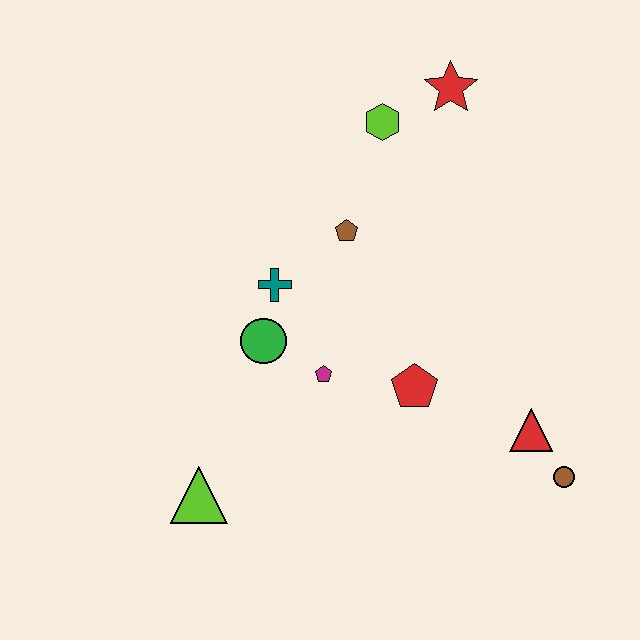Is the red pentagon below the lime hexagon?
Yes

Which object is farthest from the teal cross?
The brown circle is farthest from the teal cross.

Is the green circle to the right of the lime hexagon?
No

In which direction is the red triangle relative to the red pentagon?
The red triangle is to the right of the red pentagon.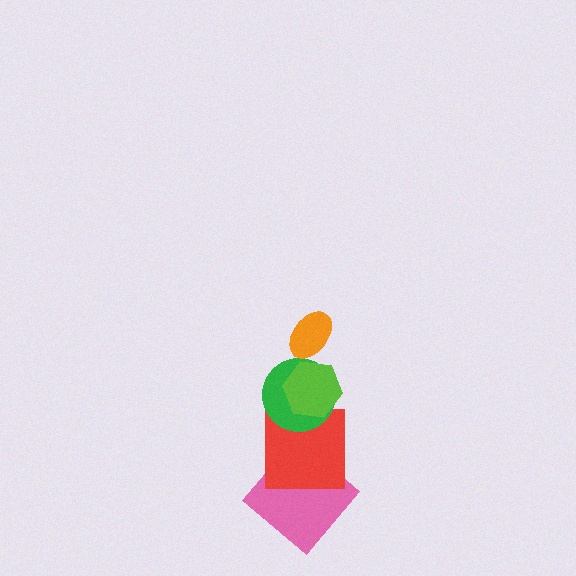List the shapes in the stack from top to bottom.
From top to bottom: the orange ellipse, the lime hexagon, the green circle, the red square, the pink diamond.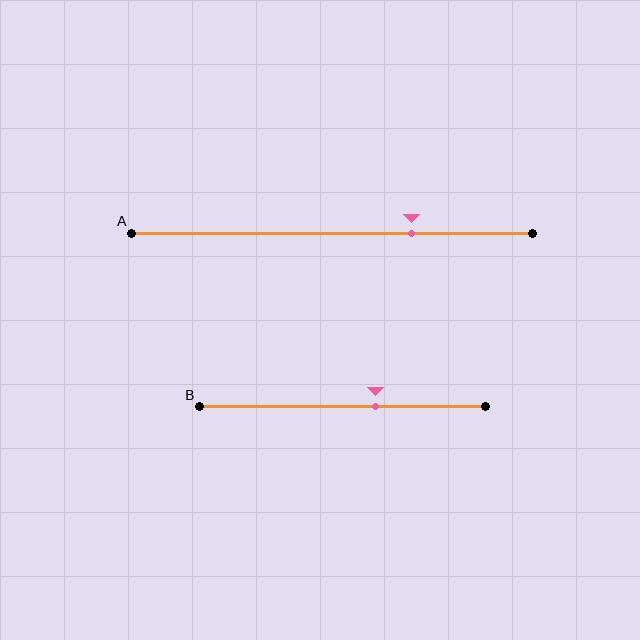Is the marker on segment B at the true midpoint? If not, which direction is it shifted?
No, the marker on segment B is shifted to the right by about 12% of the segment length.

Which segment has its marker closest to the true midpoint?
Segment B has its marker closest to the true midpoint.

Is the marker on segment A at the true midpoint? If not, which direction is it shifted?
No, the marker on segment A is shifted to the right by about 20% of the segment length.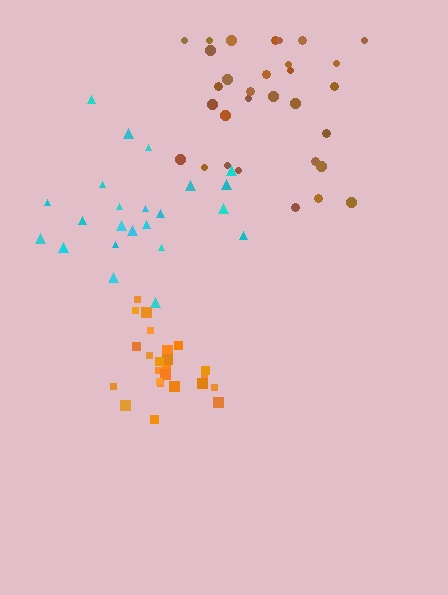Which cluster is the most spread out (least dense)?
Cyan.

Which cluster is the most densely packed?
Orange.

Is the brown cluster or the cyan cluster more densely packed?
Brown.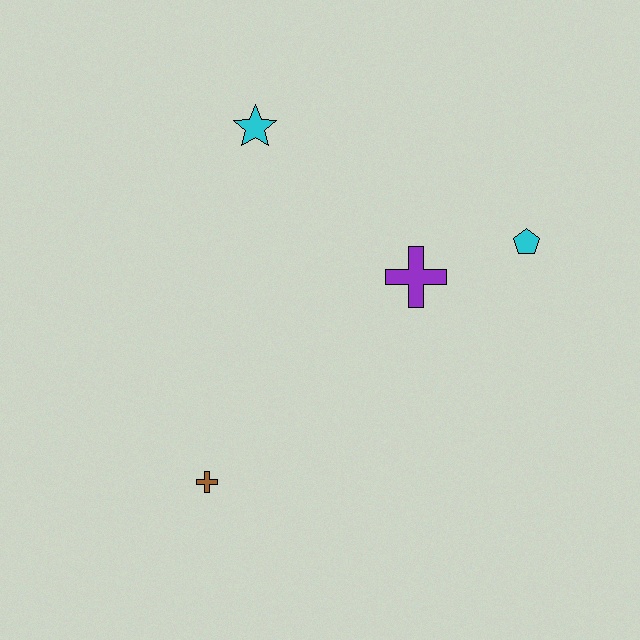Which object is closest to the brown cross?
The purple cross is closest to the brown cross.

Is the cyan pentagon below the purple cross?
No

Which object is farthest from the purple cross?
The brown cross is farthest from the purple cross.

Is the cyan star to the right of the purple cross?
No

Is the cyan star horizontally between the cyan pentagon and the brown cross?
Yes